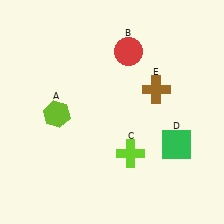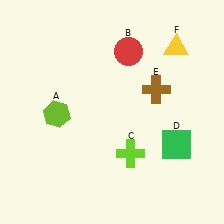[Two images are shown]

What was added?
A yellow triangle (F) was added in Image 2.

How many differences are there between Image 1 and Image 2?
There is 1 difference between the two images.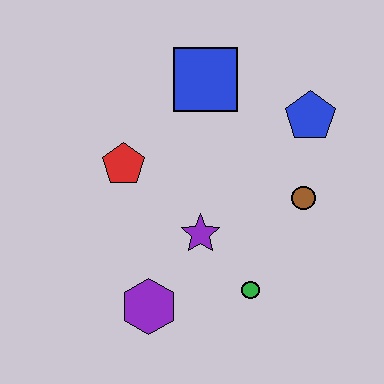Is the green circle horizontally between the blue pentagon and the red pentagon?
Yes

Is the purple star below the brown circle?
Yes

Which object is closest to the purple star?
The green circle is closest to the purple star.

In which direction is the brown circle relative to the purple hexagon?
The brown circle is to the right of the purple hexagon.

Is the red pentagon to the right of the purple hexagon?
No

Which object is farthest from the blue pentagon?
The purple hexagon is farthest from the blue pentagon.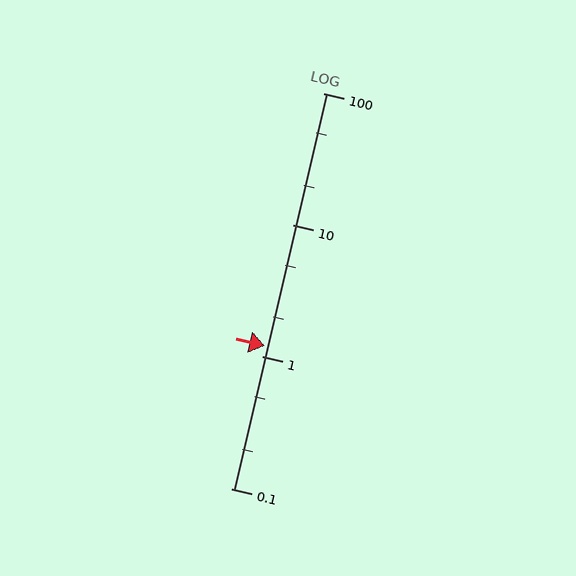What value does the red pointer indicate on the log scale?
The pointer indicates approximately 1.2.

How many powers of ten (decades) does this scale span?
The scale spans 3 decades, from 0.1 to 100.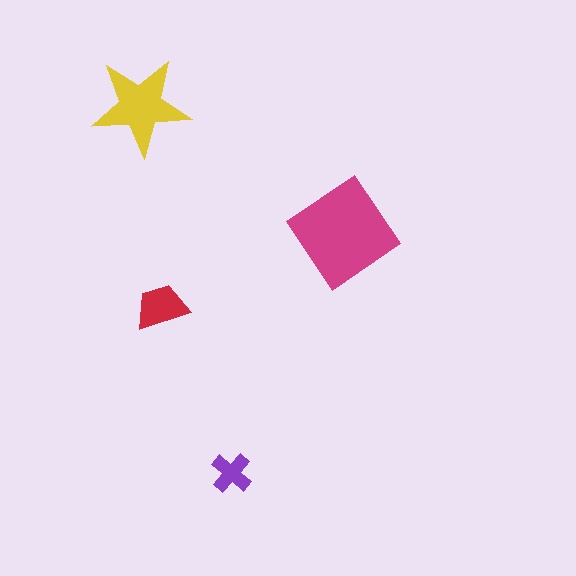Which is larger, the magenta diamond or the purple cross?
The magenta diamond.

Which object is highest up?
The yellow star is topmost.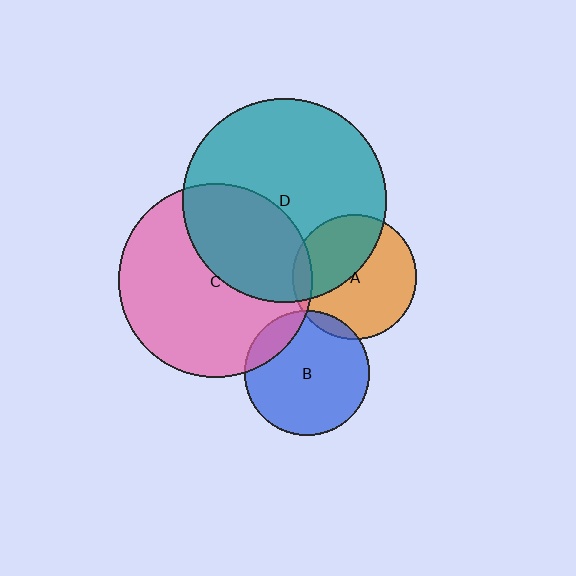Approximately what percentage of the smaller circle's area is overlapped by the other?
Approximately 35%.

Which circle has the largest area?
Circle D (teal).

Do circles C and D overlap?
Yes.